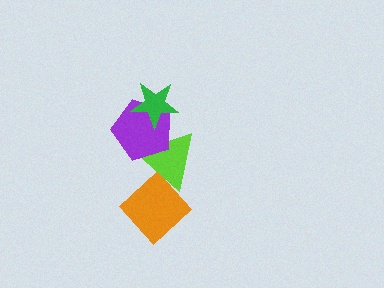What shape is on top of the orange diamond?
The lime triangle is on top of the orange diamond.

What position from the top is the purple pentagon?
The purple pentagon is 2nd from the top.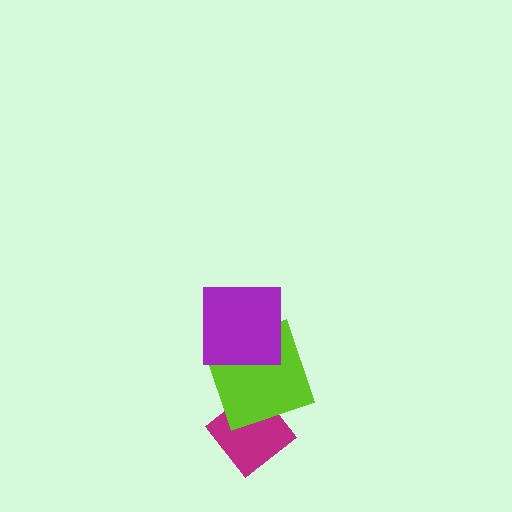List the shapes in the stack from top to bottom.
From top to bottom: the purple square, the lime square, the magenta diamond.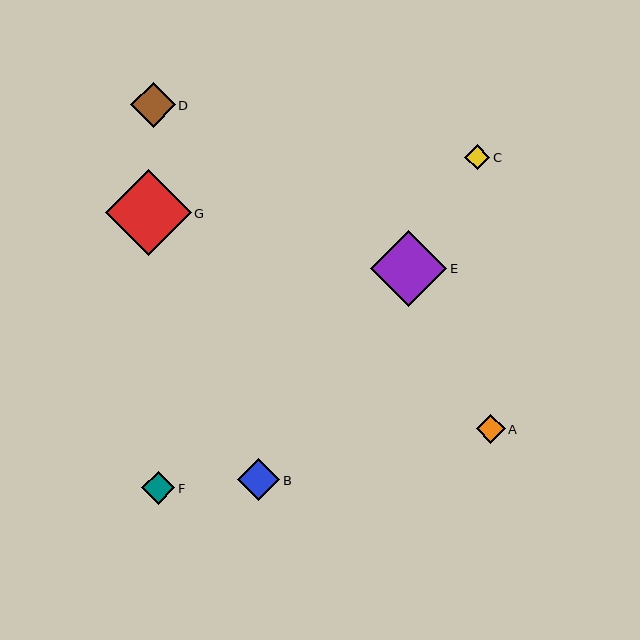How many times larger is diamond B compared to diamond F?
Diamond B is approximately 1.3 times the size of diamond F.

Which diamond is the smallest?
Diamond C is the smallest with a size of approximately 25 pixels.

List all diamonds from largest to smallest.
From largest to smallest: G, E, D, B, F, A, C.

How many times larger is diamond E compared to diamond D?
Diamond E is approximately 1.7 times the size of diamond D.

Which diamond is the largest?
Diamond G is the largest with a size of approximately 86 pixels.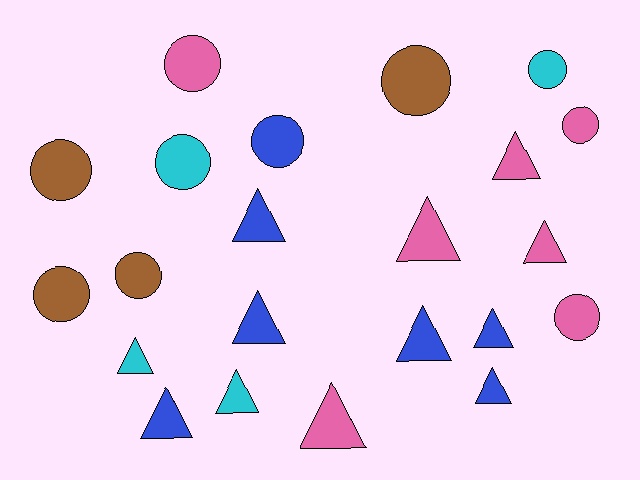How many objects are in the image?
There are 22 objects.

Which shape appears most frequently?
Triangle, with 12 objects.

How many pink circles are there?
There are 3 pink circles.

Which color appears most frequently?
Pink, with 7 objects.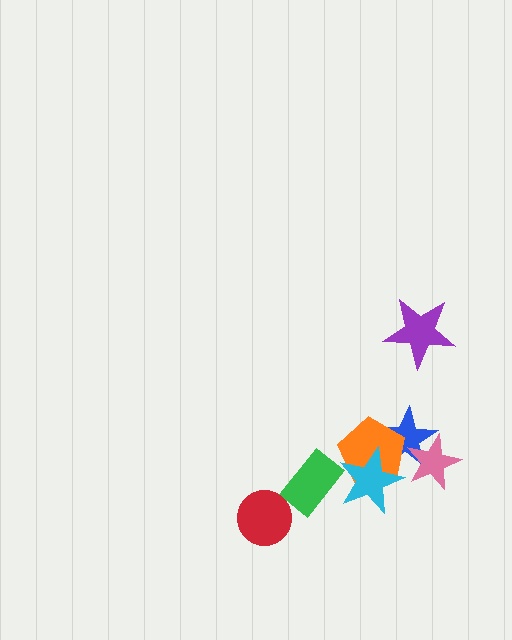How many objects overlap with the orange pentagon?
2 objects overlap with the orange pentagon.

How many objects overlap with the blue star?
3 objects overlap with the blue star.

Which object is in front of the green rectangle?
The cyan star is in front of the green rectangle.